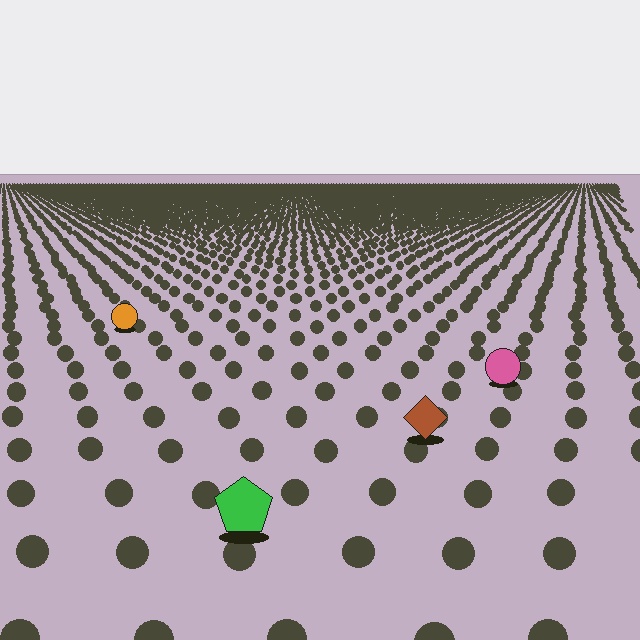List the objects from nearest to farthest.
From nearest to farthest: the green pentagon, the brown diamond, the pink circle, the orange circle.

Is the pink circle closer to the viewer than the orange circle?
Yes. The pink circle is closer — you can tell from the texture gradient: the ground texture is coarser near it.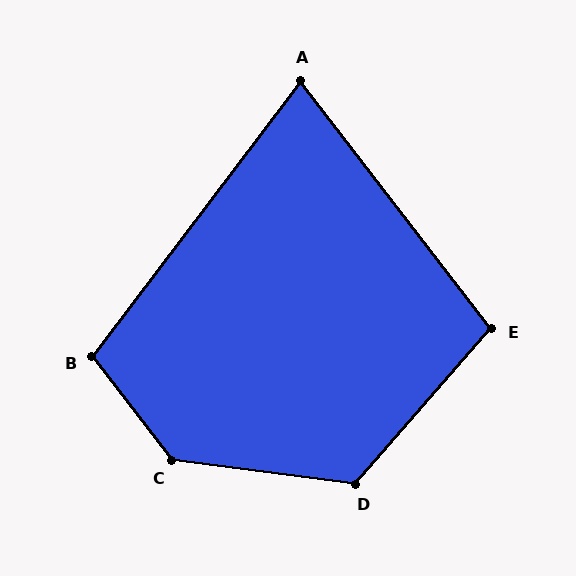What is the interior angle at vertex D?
Approximately 124 degrees (obtuse).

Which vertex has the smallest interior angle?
A, at approximately 75 degrees.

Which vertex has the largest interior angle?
C, at approximately 135 degrees.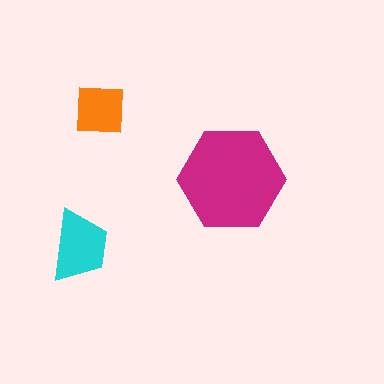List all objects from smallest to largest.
The orange square, the cyan trapezoid, the magenta hexagon.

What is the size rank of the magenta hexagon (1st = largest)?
1st.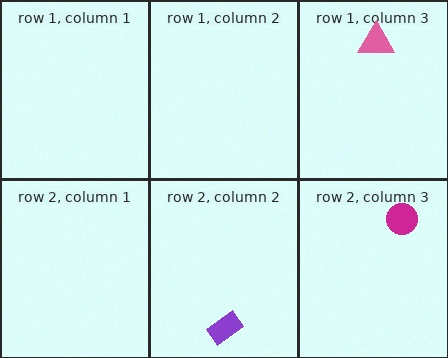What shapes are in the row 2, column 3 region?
The magenta circle.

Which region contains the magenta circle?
The row 2, column 3 region.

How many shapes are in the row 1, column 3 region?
1.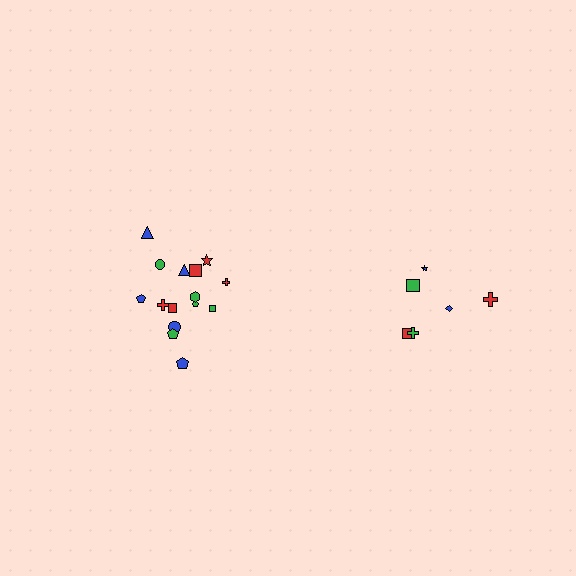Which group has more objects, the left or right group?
The left group.